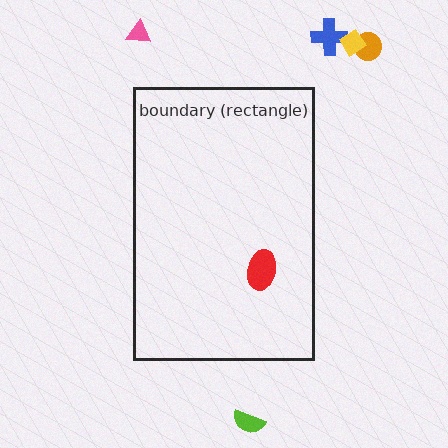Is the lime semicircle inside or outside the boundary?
Outside.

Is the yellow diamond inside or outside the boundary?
Outside.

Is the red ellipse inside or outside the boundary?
Inside.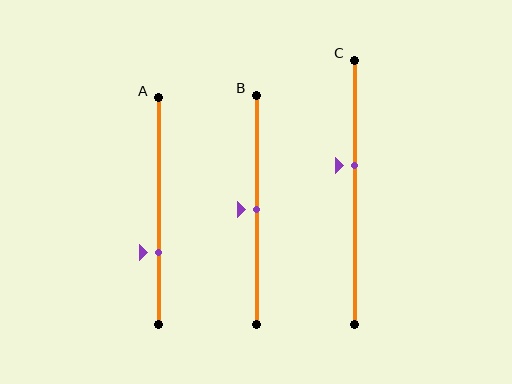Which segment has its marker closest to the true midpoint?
Segment B has its marker closest to the true midpoint.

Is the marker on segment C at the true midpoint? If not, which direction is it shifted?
No, the marker on segment C is shifted upward by about 10% of the segment length.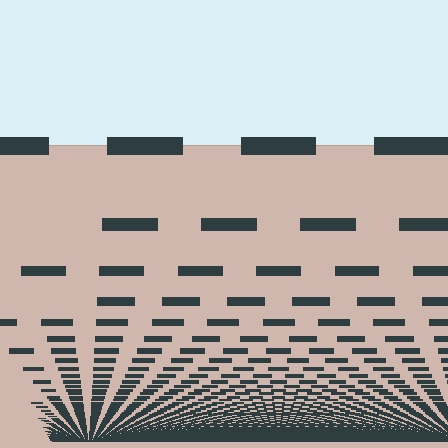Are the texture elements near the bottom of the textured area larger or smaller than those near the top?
Smaller. The gradient is inverted — elements near the bottom are smaller and denser.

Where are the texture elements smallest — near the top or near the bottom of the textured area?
Near the bottom.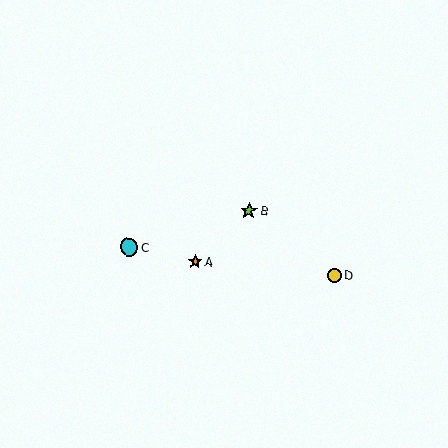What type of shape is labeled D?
Shape D is a yellow circle.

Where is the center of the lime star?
The center of the lime star is at (249, 211).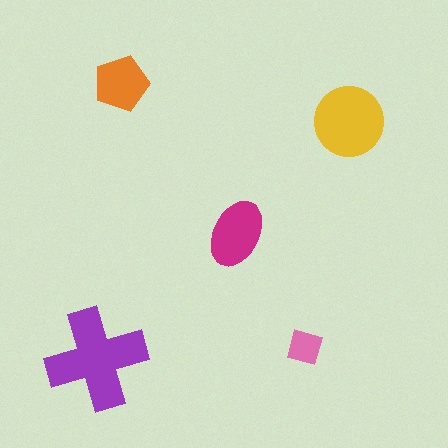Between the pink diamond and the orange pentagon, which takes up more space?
The orange pentagon.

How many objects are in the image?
There are 5 objects in the image.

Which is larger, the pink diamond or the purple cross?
The purple cross.